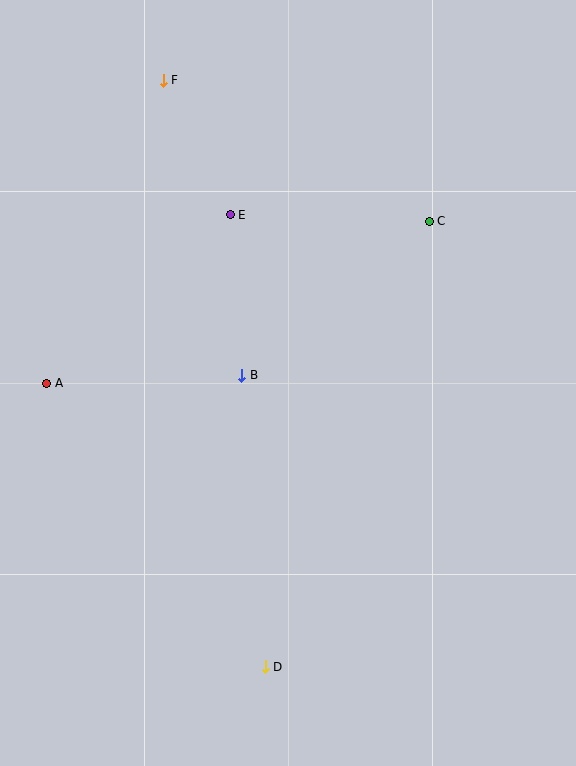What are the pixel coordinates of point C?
Point C is at (429, 221).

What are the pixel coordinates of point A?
Point A is at (47, 383).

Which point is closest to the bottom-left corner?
Point D is closest to the bottom-left corner.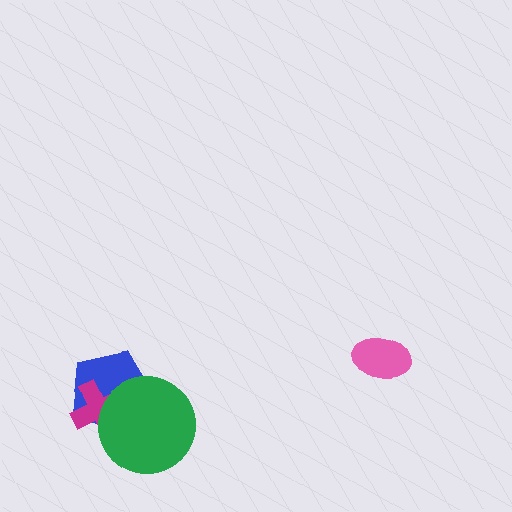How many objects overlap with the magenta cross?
2 objects overlap with the magenta cross.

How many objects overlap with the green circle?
2 objects overlap with the green circle.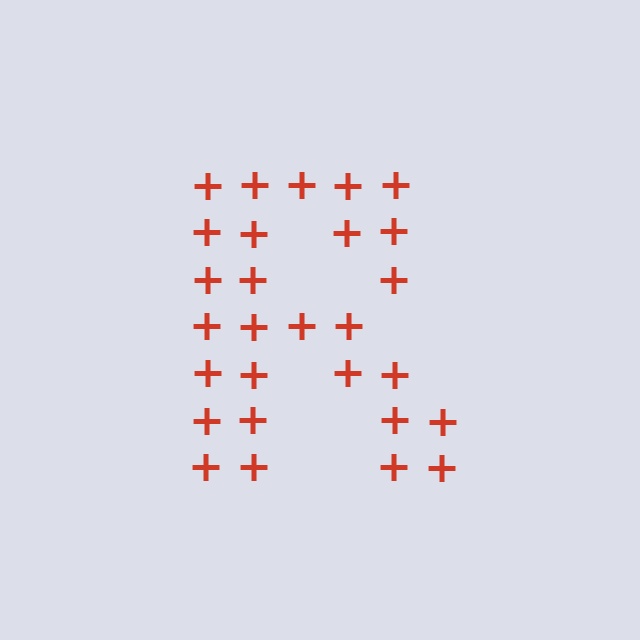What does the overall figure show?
The overall figure shows the letter R.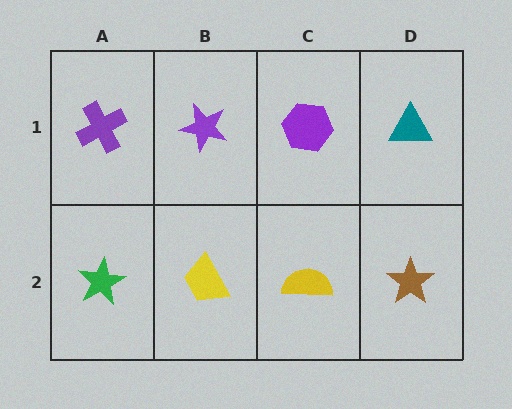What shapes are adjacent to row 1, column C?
A yellow semicircle (row 2, column C), a purple star (row 1, column B), a teal triangle (row 1, column D).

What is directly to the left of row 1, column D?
A purple hexagon.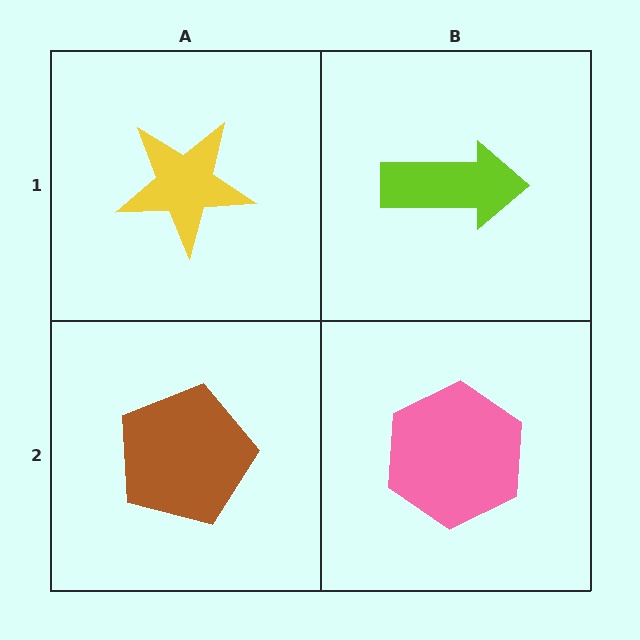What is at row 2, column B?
A pink hexagon.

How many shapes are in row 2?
2 shapes.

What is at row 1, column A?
A yellow star.